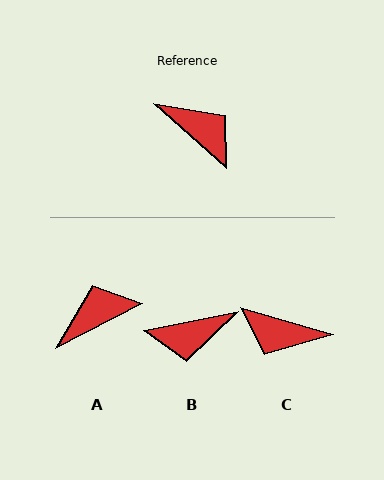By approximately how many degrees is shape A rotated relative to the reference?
Approximately 69 degrees counter-clockwise.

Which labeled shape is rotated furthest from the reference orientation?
C, about 155 degrees away.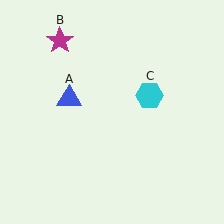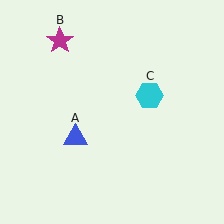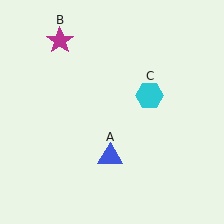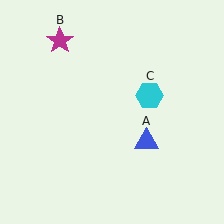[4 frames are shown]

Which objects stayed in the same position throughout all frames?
Magenta star (object B) and cyan hexagon (object C) remained stationary.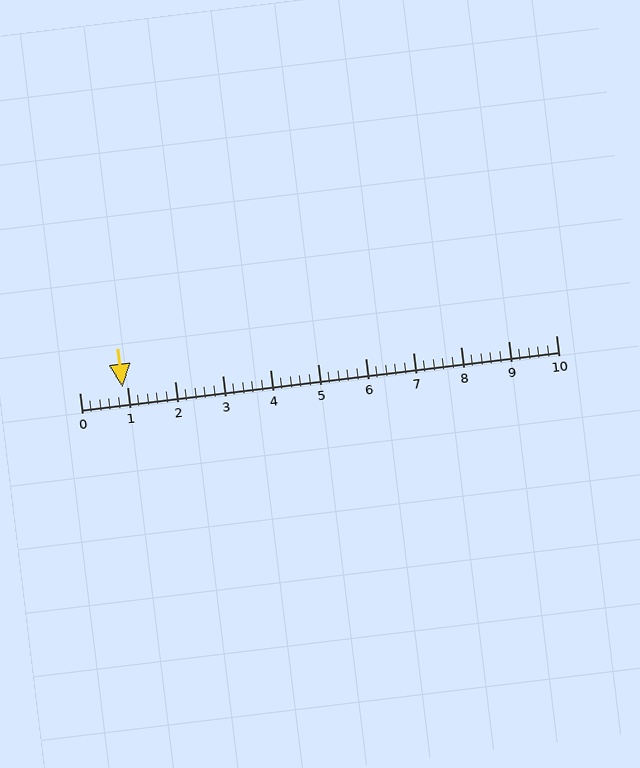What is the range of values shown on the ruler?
The ruler shows values from 0 to 10.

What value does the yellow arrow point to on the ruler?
The yellow arrow points to approximately 0.9.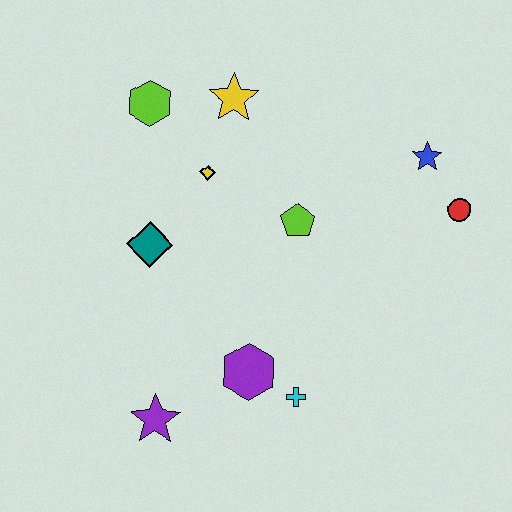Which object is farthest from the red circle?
The purple star is farthest from the red circle.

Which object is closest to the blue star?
The red circle is closest to the blue star.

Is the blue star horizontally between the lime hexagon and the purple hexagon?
No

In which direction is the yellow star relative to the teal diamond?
The yellow star is above the teal diamond.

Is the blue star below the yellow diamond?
No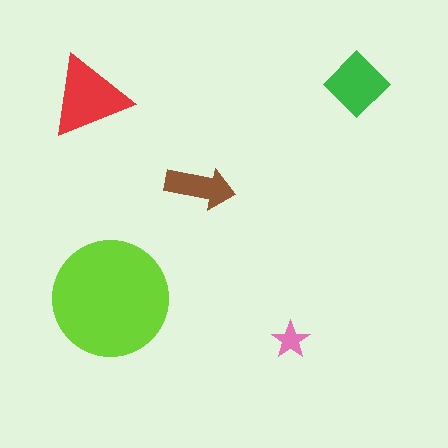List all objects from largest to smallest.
The lime circle, the red triangle, the green diamond, the brown arrow, the pink star.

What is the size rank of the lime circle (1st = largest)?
1st.